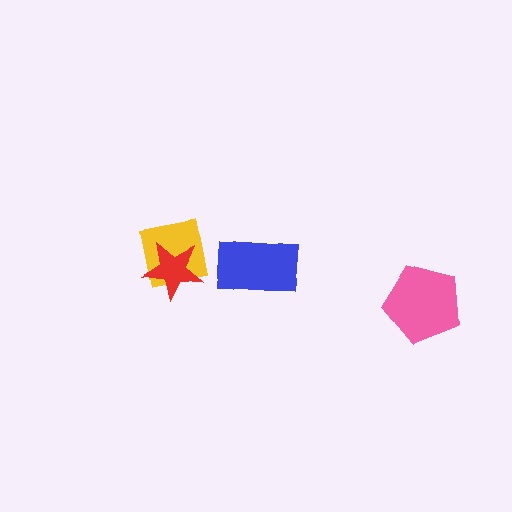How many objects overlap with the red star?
1 object overlaps with the red star.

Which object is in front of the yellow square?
The red star is in front of the yellow square.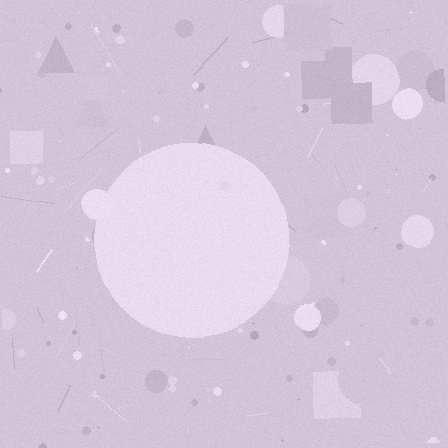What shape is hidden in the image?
A circle is hidden in the image.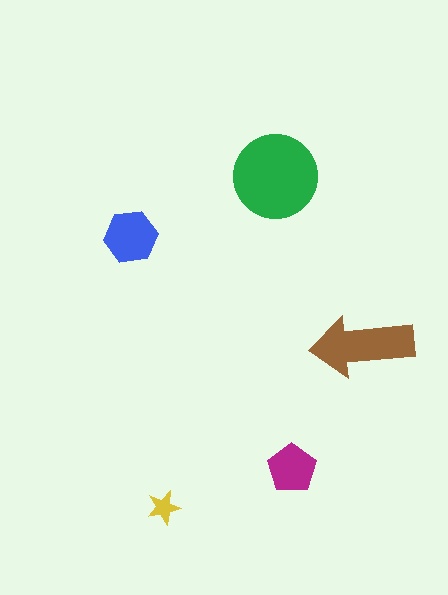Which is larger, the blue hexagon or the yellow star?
The blue hexagon.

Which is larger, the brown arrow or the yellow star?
The brown arrow.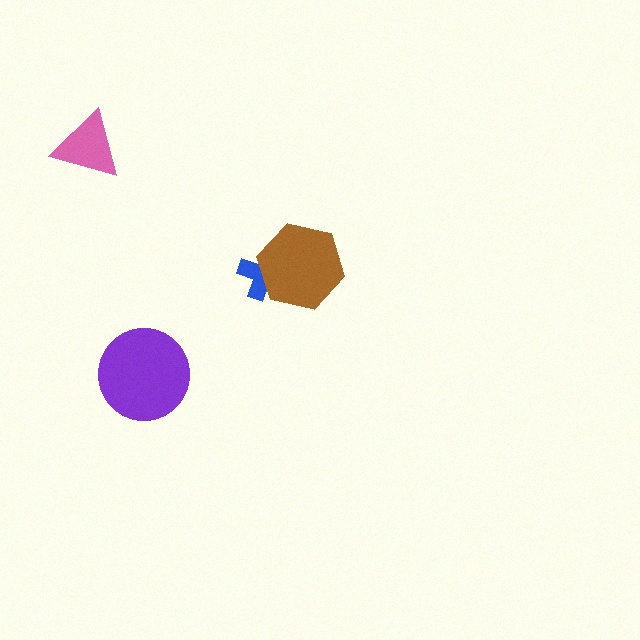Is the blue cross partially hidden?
Yes, it is partially covered by another shape.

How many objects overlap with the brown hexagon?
1 object overlaps with the brown hexagon.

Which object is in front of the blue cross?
The brown hexagon is in front of the blue cross.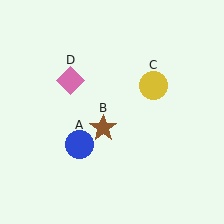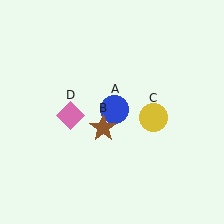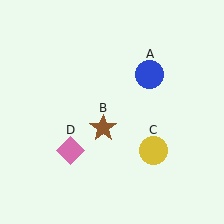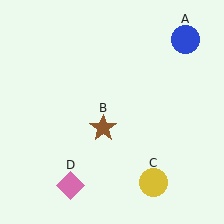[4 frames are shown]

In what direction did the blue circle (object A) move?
The blue circle (object A) moved up and to the right.